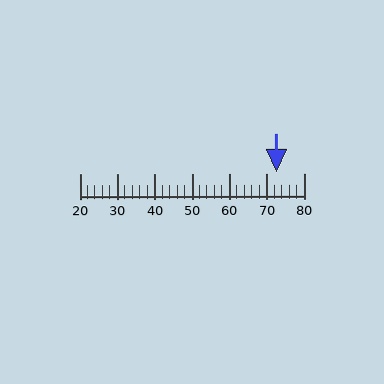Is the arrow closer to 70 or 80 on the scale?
The arrow is closer to 70.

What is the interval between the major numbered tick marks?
The major tick marks are spaced 10 units apart.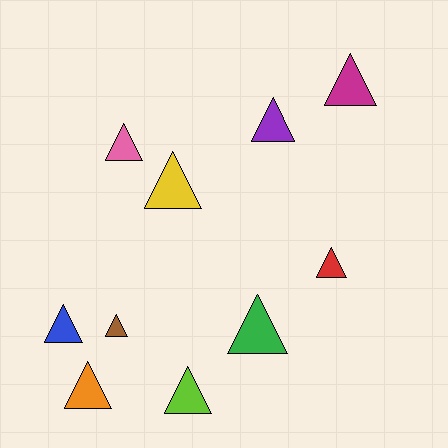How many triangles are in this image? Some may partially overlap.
There are 10 triangles.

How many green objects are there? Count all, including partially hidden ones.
There is 1 green object.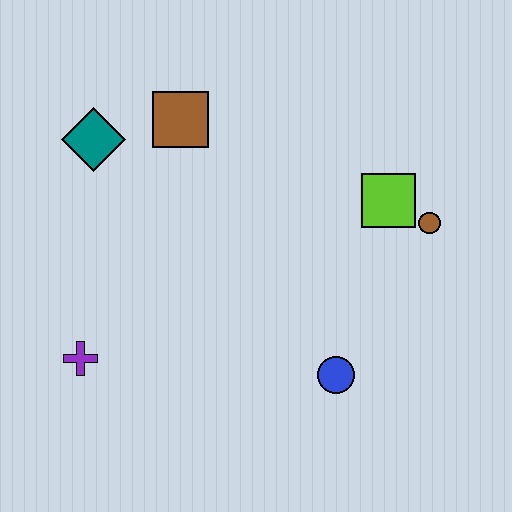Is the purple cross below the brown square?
Yes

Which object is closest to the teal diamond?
The brown square is closest to the teal diamond.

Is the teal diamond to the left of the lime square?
Yes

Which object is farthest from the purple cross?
The brown circle is farthest from the purple cross.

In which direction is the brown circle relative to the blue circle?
The brown circle is above the blue circle.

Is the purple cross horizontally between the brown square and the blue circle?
No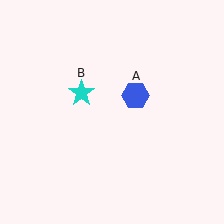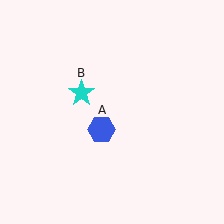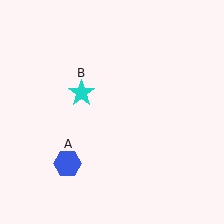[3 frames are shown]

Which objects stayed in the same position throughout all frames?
Cyan star (object B) remained stationary.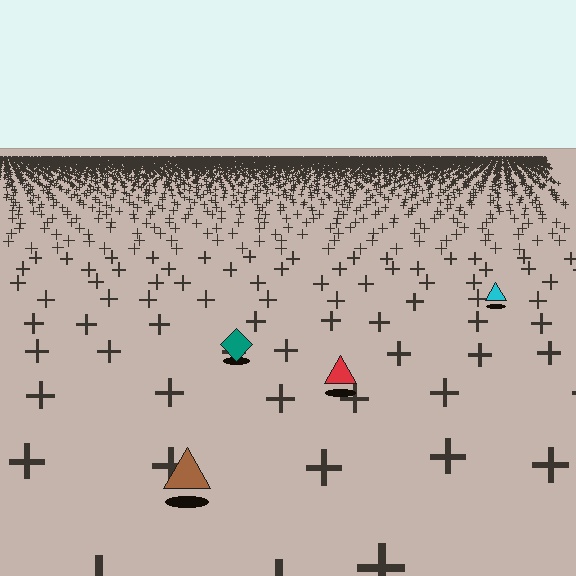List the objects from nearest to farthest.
From nearest to farthest: the brown triangle, the red triangle, the teal diamond, the cyan triangle.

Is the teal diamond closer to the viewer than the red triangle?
No. The red triangle is closer — you can tell from the texture gradient: the ground texture is coarser near it.